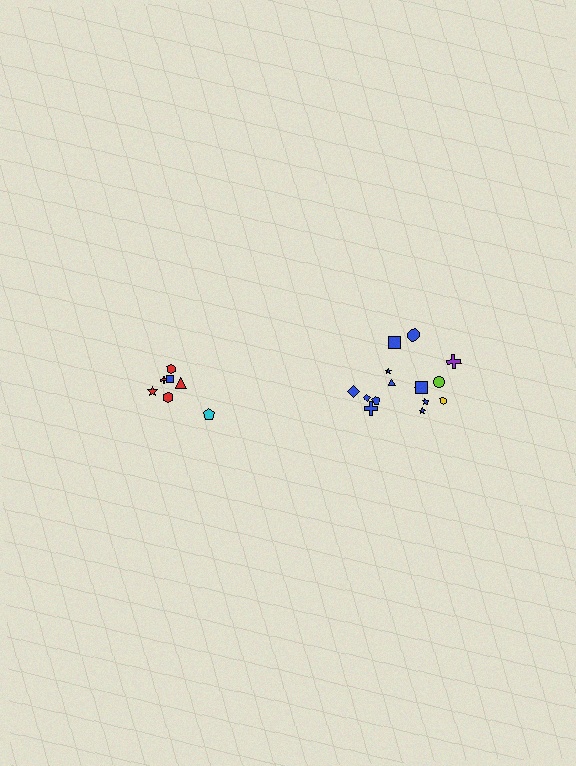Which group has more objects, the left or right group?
The right group.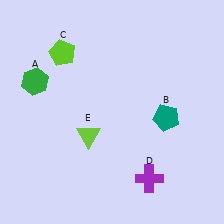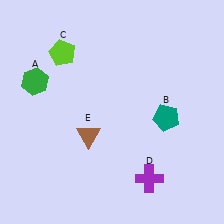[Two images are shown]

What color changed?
The triangle (E) changed from lime in Image 1 to brown in Image 2.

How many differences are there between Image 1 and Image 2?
There is 1 difference between the two images.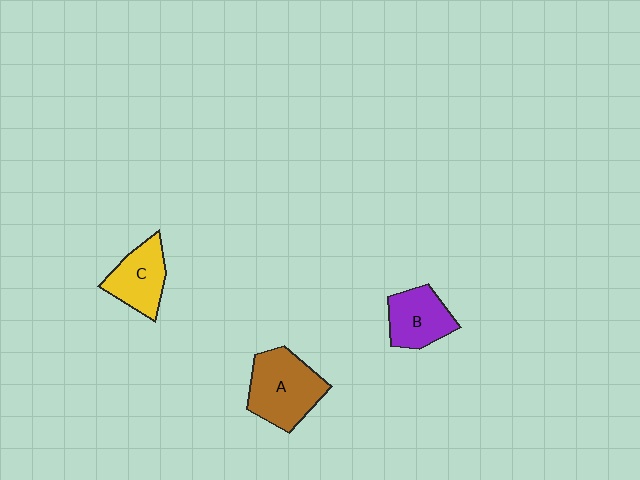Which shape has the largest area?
Shape A (brown).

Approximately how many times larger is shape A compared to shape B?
Approximately 1.4 times.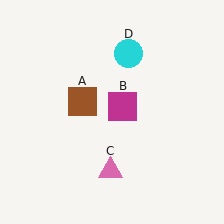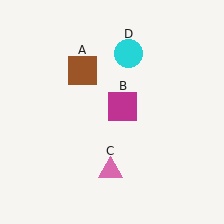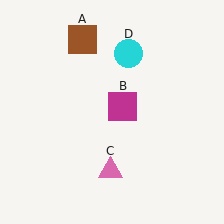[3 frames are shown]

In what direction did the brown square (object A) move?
The brown square (object A) moved up.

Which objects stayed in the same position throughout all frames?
Magenta square (object B) and pink triangle (object C) and cyan circle (object D) remained stationary.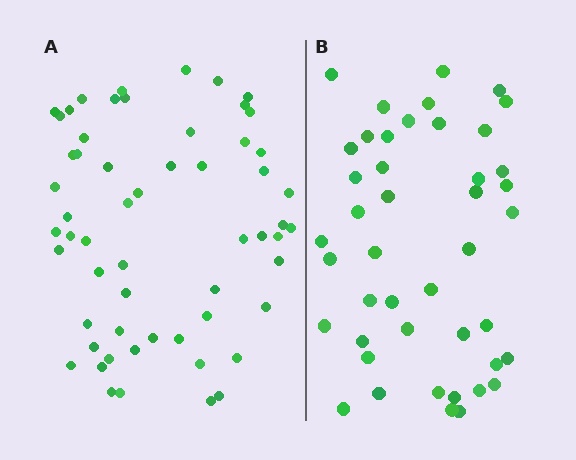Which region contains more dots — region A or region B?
Region A (the left region) has more dots.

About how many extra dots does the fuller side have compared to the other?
Region A has approximately 15 more dots than region B.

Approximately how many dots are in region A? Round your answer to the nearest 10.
About 60 dots. (The exact count is 58, which rounds to 60.)